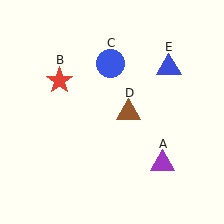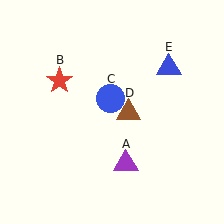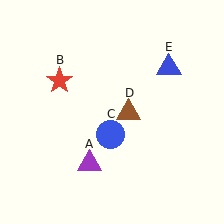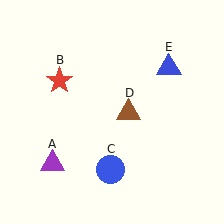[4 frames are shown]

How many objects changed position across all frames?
2 objects changed position: purple triangle (object A), blue circle (object C).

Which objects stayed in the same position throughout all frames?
Red star (object B) and brown triangle (object D) and blue triangle (object E) remained stationary.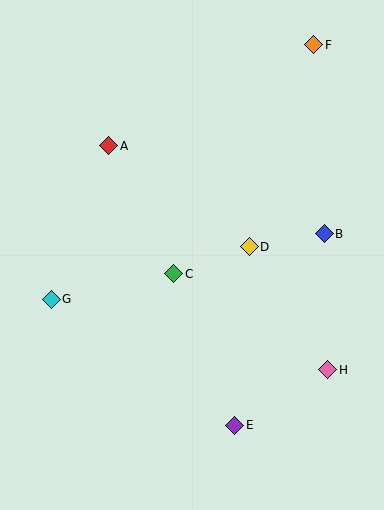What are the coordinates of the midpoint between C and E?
The midpoint between C and E is at (204, 349).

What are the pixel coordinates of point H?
Point H is at (328, 370).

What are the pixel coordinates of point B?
Point B is at (324, 234).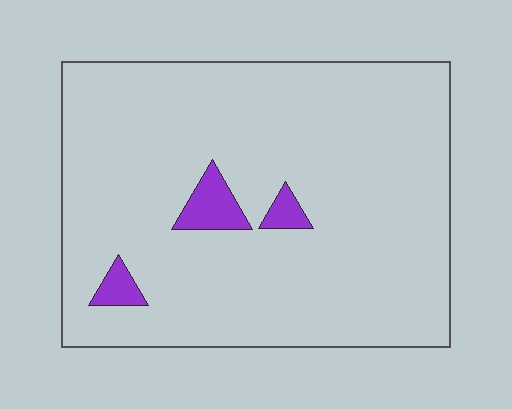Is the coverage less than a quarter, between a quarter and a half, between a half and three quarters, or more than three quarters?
Less than a quarter.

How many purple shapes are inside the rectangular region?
3.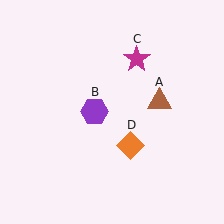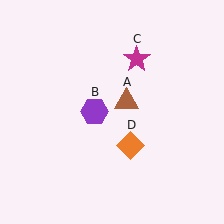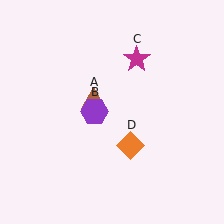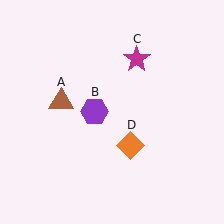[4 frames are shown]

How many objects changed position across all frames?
1 object changed position: brown triangle (object A).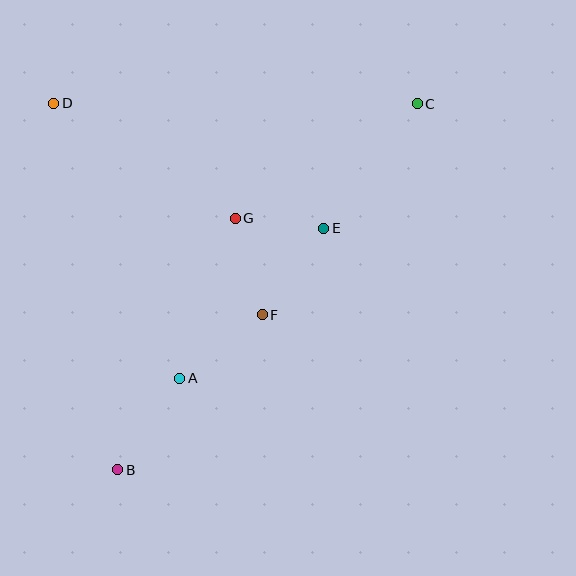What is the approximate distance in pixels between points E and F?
The distance between E and F is approximately 106 pixels.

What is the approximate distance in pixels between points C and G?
The distance between C and G is approximately 215 pixels.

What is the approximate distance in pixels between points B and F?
The distance between B and F is approximately 212 pixels.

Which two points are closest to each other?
Points E and G are closest to each other.